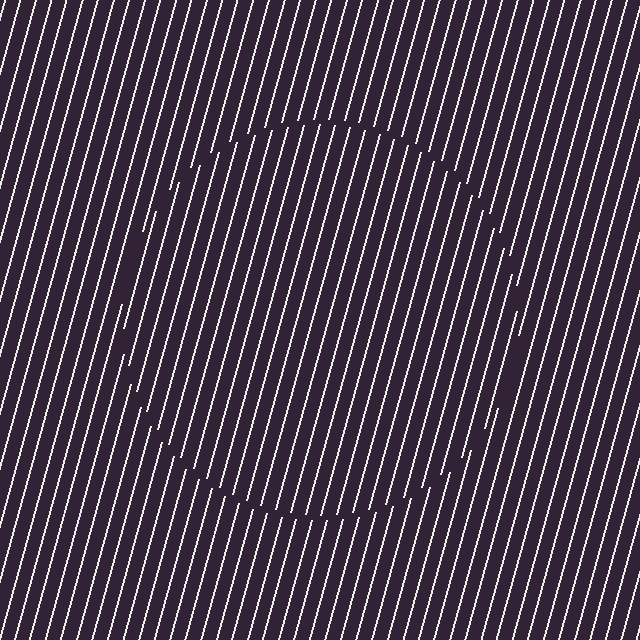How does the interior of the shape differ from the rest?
The interior of the shape contains the same grating, shifted by half a period — the contour is defined by the phase discontinuity where line-ends from the inner and outer gratings abut.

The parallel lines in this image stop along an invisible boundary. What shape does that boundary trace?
An illusory circle. The interior of the shape contains the same grating, shifted by half a period — the contour is defined by the phase discontinuity where line-ends from the inner and outer gratings abut.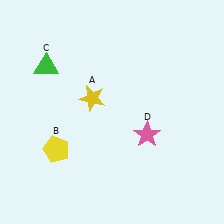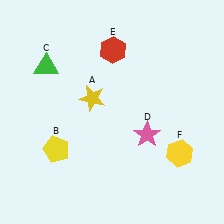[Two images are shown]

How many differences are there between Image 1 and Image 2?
There are 2 differences between the two images.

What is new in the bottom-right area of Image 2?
A yellow hexagon (F) was added in the bottom-right area of Image 2.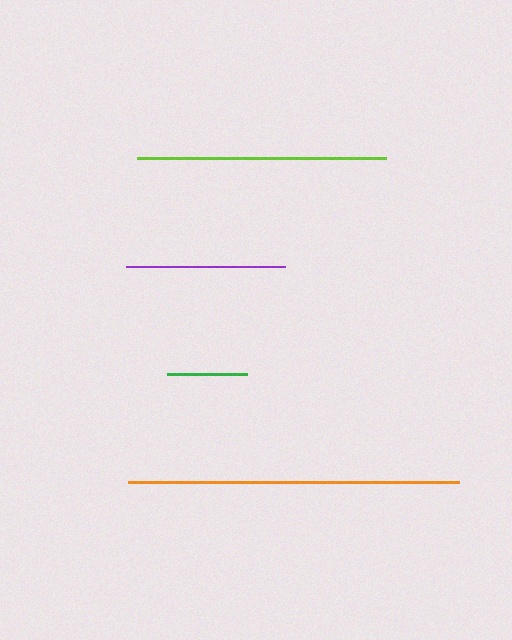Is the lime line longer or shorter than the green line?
The lime line is longer than the green line.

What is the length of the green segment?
The green segment is approximately 80 pixels long.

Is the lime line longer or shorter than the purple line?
The lime line is longer than the purple line.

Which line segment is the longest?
The orange line is the longest at approximately 331 pixels.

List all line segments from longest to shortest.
From longest to shortest: orange, lime, purple, green.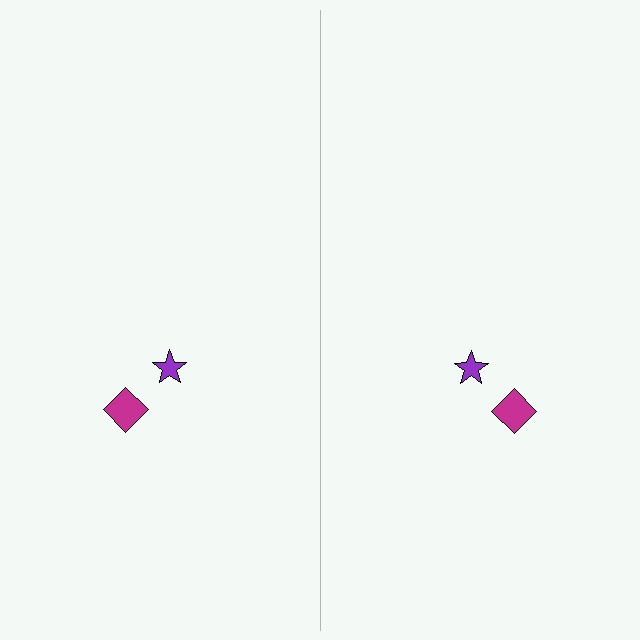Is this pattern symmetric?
Yes, this pattern has bilateral (reflection) symmetry.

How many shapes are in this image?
There are 4 shapes in this image.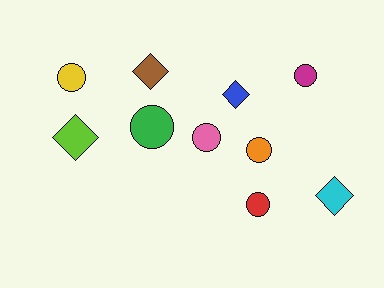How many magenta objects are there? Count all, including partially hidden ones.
There is 1 magenta object.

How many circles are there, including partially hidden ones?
There are 6 circles.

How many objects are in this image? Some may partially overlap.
There are 10 objects.